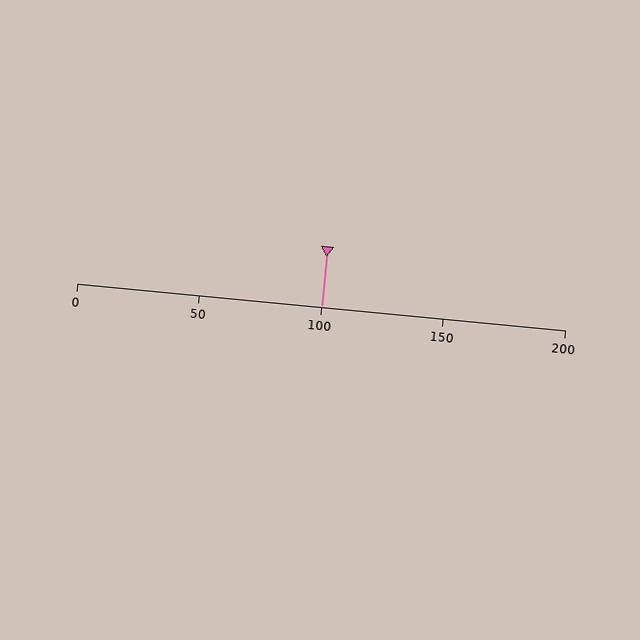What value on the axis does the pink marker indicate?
The marker indicates approximately 100.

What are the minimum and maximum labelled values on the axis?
The axis runs from 0 to 200.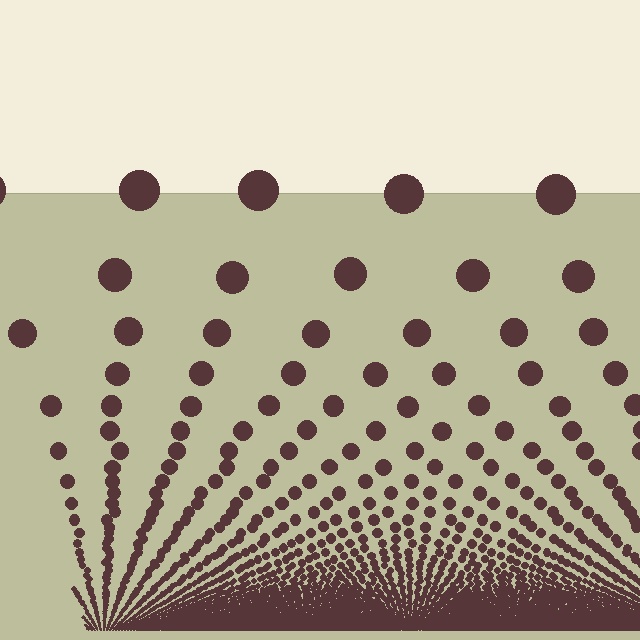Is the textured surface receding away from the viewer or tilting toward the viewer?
The surface appears to tilt toward the viewer. Texture elements get larger and sparser toward the top.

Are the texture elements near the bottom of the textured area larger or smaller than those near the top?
Smaller. The gradient is inverted — elements near the bottom are smaller and denser.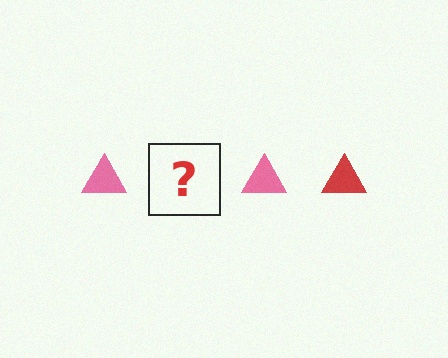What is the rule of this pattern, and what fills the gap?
The rule is that the pattern cycles through pink, red triangles. The gap should be filled with a red triangle.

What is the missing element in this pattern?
The missing element is a red triangle.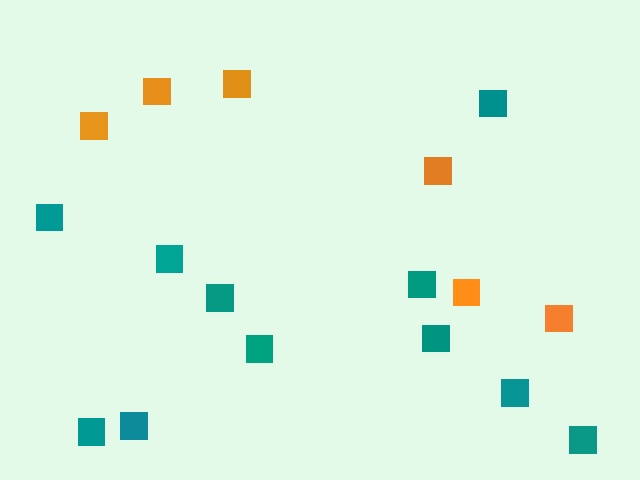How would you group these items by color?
There are 2 groups: one group of orange squares (6) and one group of teal squares (11).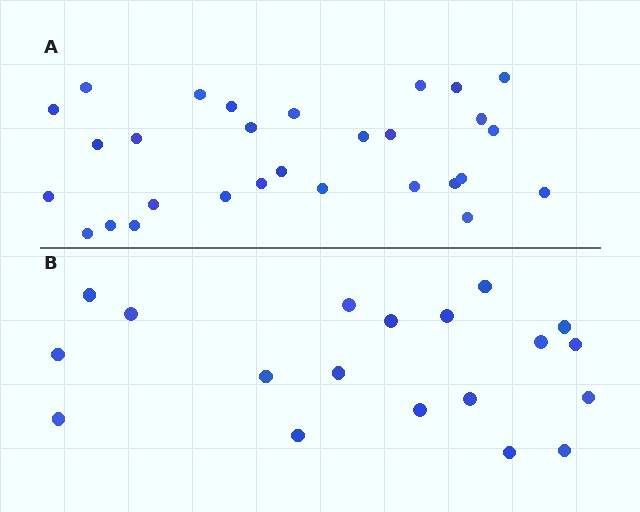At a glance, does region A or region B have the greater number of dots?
Region A (the top region) has more dots.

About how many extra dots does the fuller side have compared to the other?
Region A has roughly 10 or so more dots than region B.